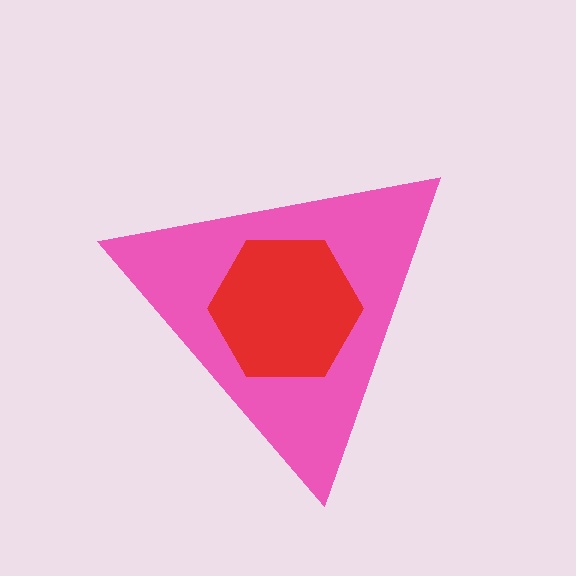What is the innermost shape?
The red hexagon.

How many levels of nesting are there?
2.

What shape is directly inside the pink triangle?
The red hexagon.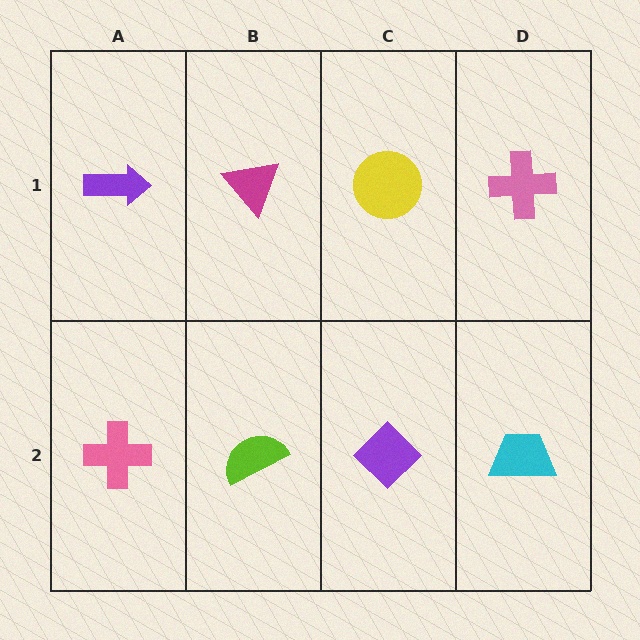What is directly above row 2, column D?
A pink cross.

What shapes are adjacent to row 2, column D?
A pink cross (row 1, column D), a purple diamond (row 2, column C).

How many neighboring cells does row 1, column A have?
2.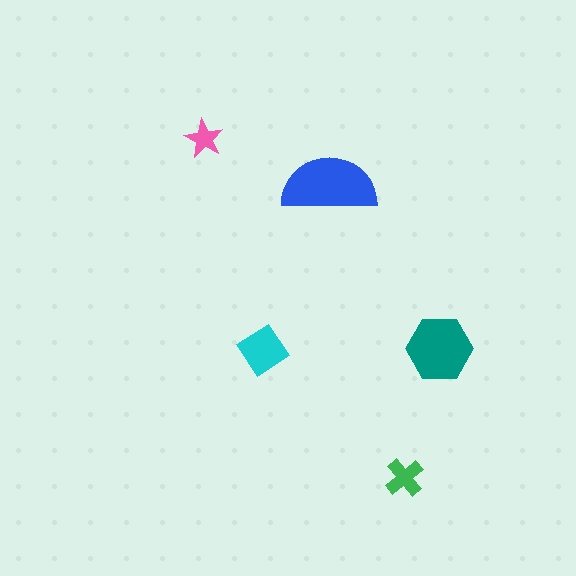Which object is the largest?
The blue semicircle.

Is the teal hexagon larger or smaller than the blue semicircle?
Smaller.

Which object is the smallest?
The pink star.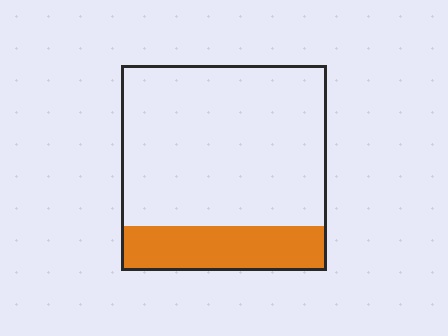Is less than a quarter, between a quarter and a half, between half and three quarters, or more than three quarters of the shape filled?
Less than a quarter.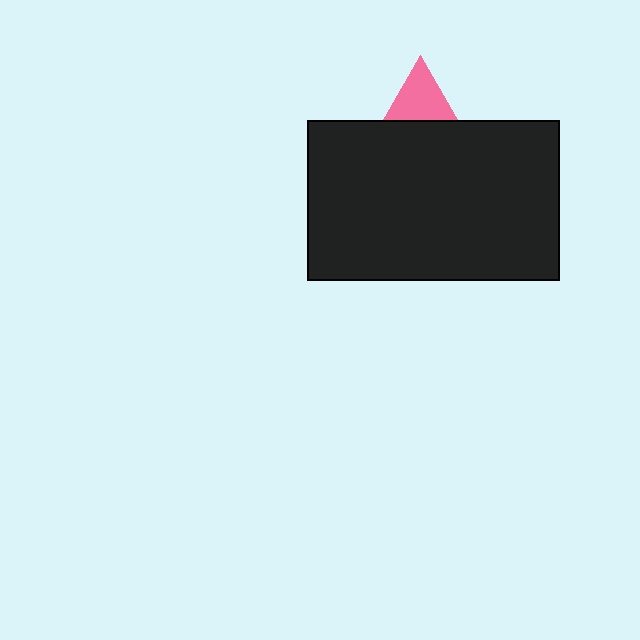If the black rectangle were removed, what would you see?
You would see the complete pink triangle.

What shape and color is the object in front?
The object in front is a black rectangle.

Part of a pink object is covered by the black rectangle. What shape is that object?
It is a triangle.